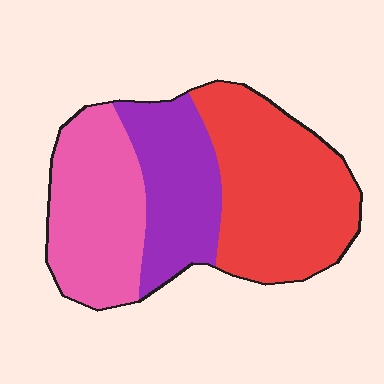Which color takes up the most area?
Red, at roughly 45%.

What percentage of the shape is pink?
Pink covers about 30% of the shape.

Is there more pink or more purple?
Pink.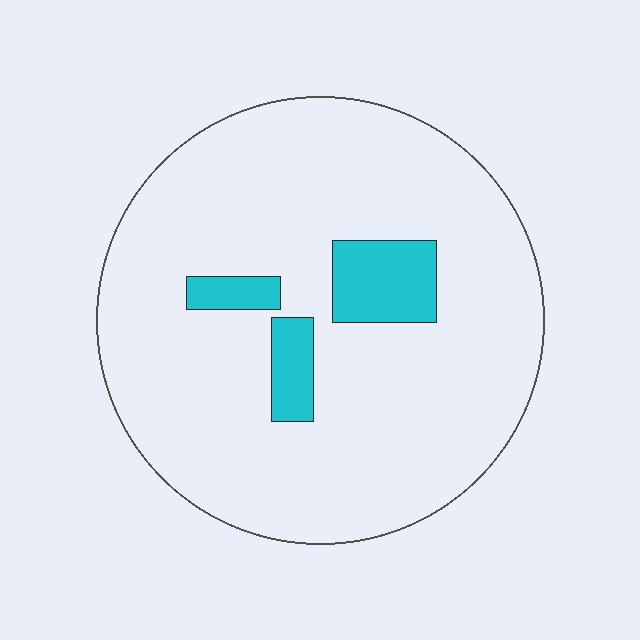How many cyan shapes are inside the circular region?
3.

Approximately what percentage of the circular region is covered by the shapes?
Approximately 10%.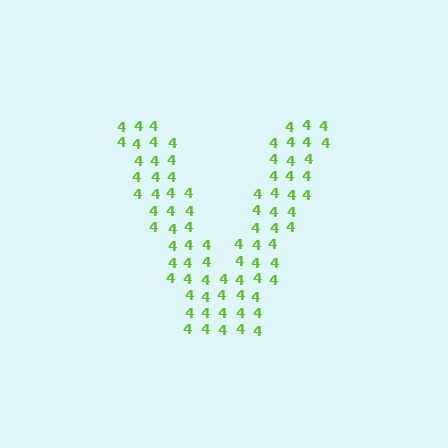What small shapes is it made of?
It is made of small digit 4's.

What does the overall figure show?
The overall figure shows the letter V.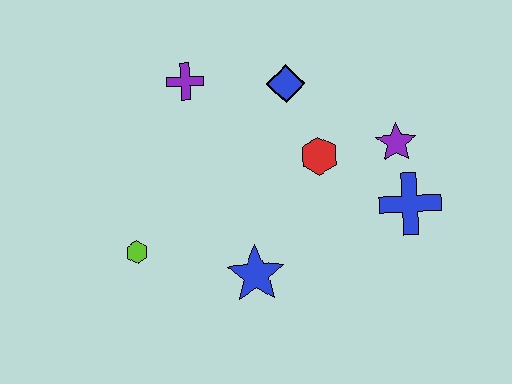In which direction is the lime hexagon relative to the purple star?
The lime hexagon is to the left of the purple star.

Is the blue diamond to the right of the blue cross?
No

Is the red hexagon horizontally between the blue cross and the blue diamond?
Yes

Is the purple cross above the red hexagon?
Yes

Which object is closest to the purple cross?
The blue diamond is closest to the purple cross.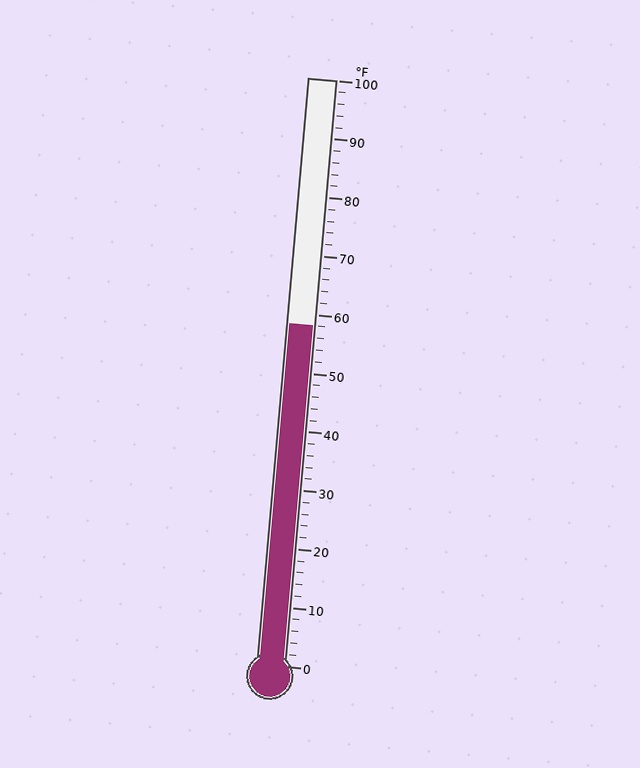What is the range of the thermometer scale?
The thermometer scale ranges from 0°F to 100°F.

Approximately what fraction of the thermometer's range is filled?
The thermometer is filled to approximately 60% of its range.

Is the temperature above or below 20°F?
The temperature is above 20°F.